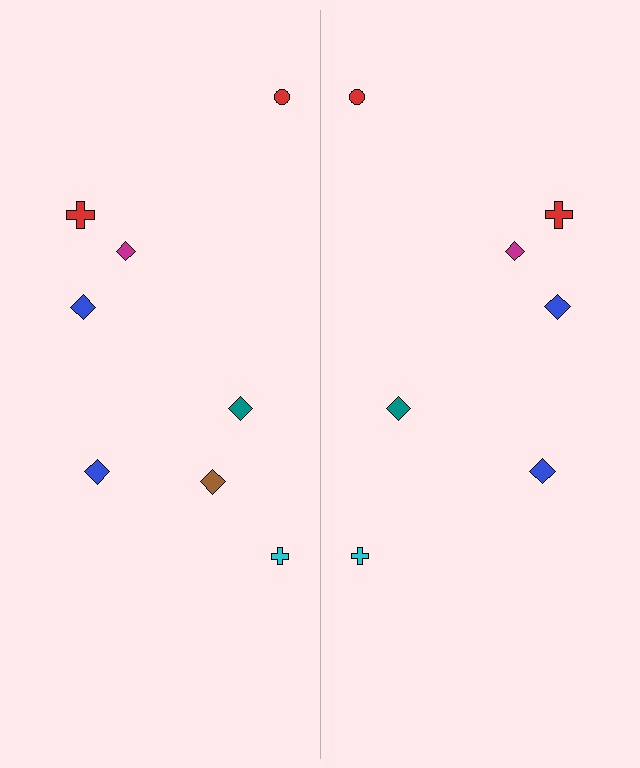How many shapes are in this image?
There are 15 shapes in this image.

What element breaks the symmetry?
A brown diamond is missing from the right side.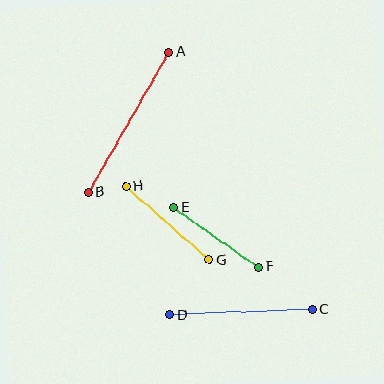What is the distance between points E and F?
The distance is approximately 104 pixels.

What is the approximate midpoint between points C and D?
The midpoint is at approximately (241, 312) pixels.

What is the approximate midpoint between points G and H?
The midpoint is at approximately (167, 223) pixels.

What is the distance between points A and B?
The distance is approximately 162 pixels.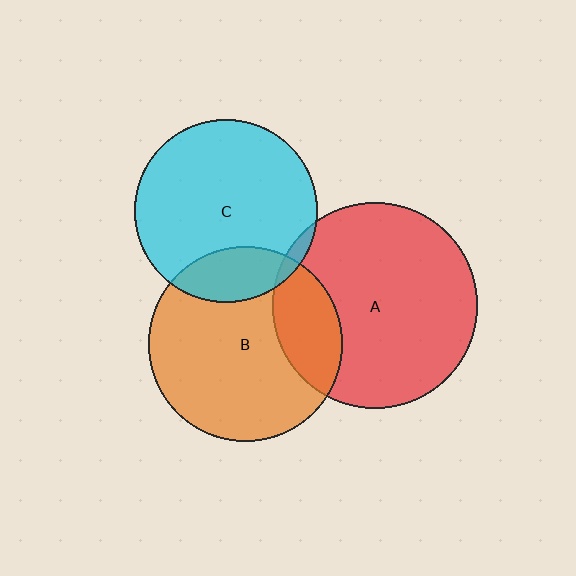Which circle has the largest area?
Circle A (red).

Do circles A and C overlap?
Yes.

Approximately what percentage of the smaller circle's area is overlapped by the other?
Approximately 5%.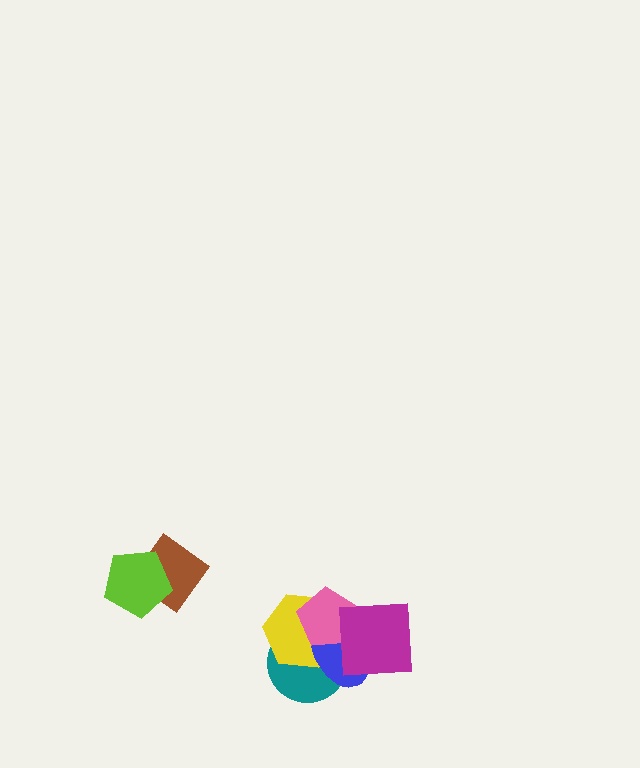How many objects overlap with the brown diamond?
1 object overlaps with the brown diamond.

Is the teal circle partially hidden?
Yes, it is partially covered by another shape.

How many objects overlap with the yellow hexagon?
3 objects overlap with the yellow hexagon.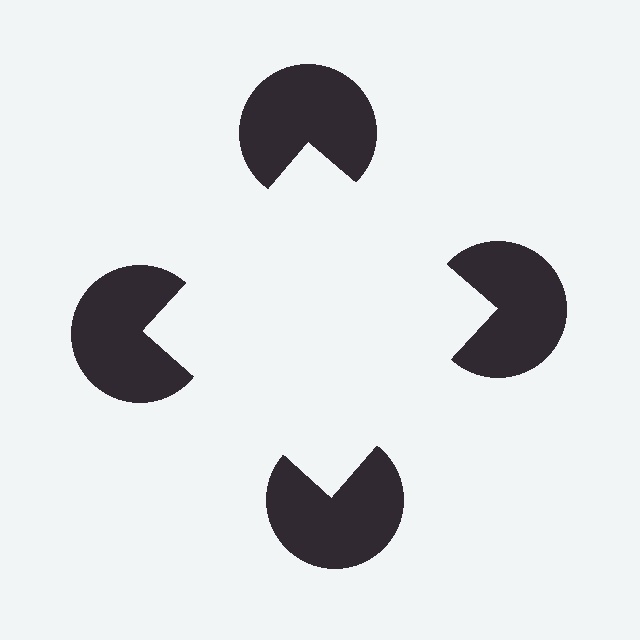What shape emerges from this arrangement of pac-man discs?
An illusory square — its edges are inferred from the aligned wedge cuts in the pac-man discs, not physically drawn.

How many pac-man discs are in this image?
There are 4 — one at each vertex of the illusory square.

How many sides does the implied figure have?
4 sides.